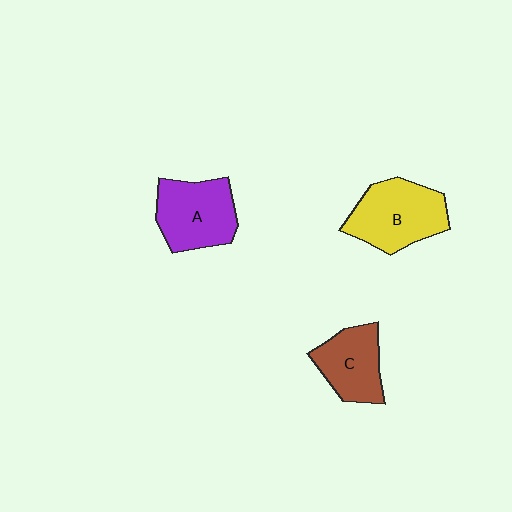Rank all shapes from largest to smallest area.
From largest to smallest: B (yellow), A (purple), C (brown).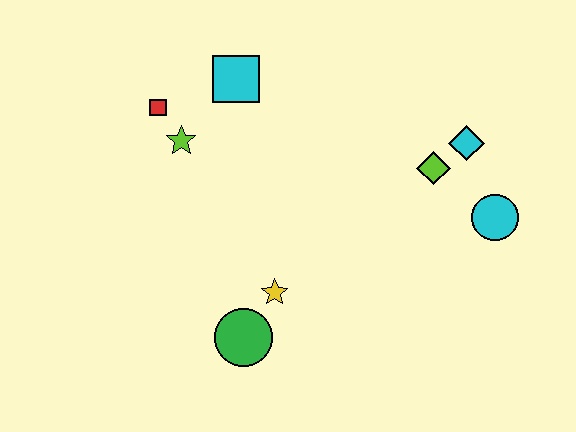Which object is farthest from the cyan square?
The cyan circle is farthest from the cyan square.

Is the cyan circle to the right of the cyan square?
Yes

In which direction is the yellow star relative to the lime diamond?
The yellow star is to the left of the lime diamond.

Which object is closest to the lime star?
The red square is closest to the lime star.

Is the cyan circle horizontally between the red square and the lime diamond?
No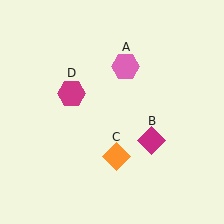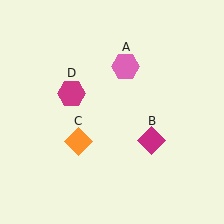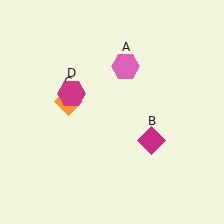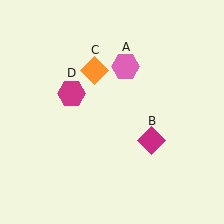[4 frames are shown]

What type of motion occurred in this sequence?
The orange diamond (object C) rotated clockwise around the center of the scene.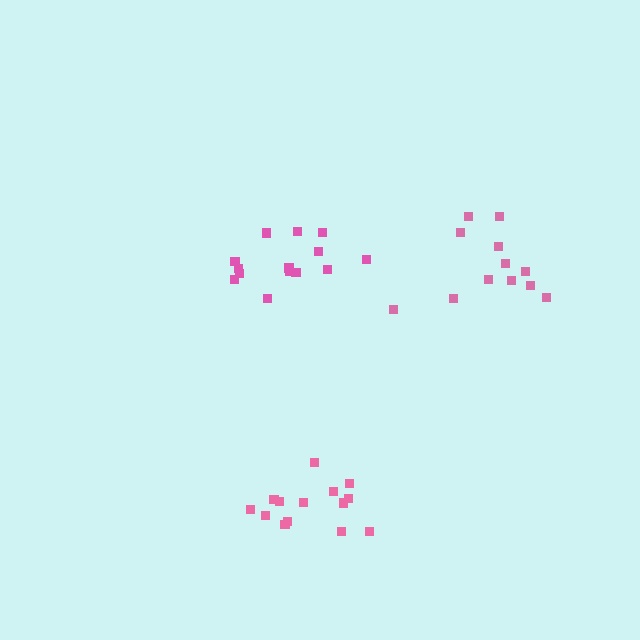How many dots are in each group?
Group 1: 14 dots, Group 2: 12 dots, Group 3: 14 dots (40 total).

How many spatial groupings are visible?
There are 3 spatial groupings.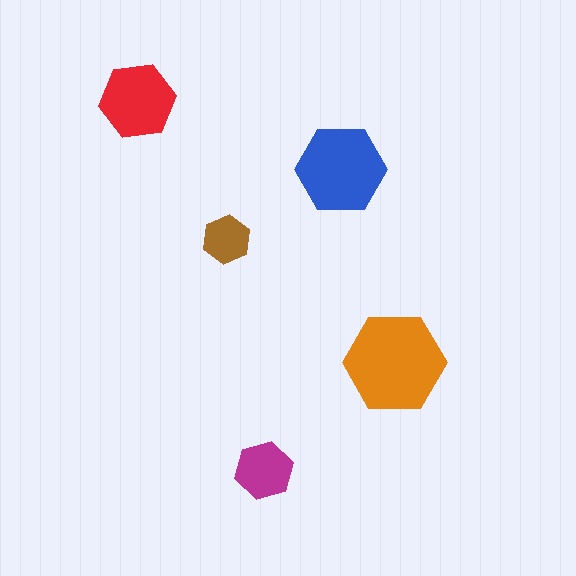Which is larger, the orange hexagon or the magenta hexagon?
The orange one.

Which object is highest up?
The red hexagon is topmost.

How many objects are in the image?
There are 5 objects in the image.